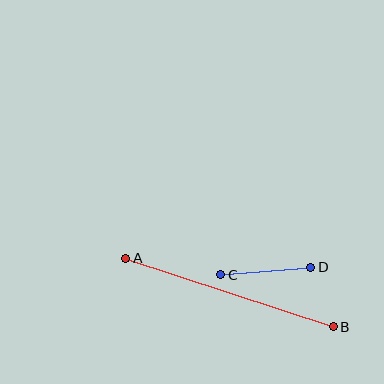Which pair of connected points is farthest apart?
Points A and B are farthest apart.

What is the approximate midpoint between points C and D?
The midpoint is at approximately (266, 271) pixels.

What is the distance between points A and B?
The distance is approximately 219 pixels.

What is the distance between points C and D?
The distance is approximately 91 pixels.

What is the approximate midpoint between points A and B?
The midpoint is at approximately (229, 293) pixels.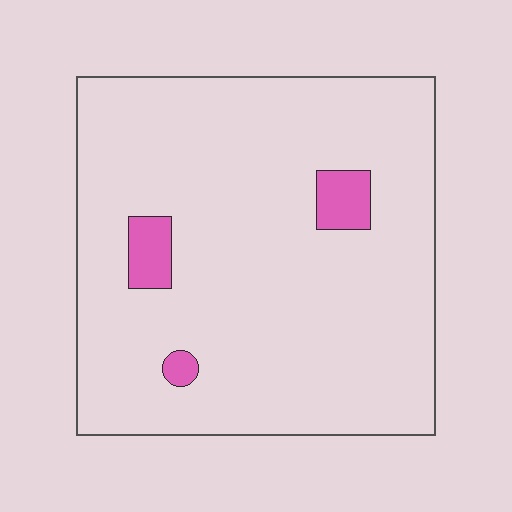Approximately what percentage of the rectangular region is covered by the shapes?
Approximately 5%.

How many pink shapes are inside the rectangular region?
3.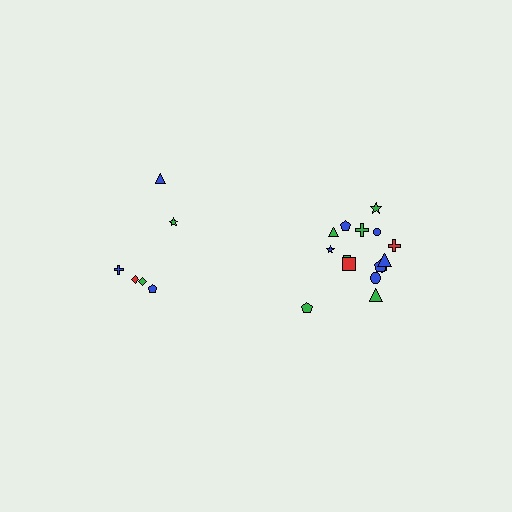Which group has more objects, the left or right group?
The right group.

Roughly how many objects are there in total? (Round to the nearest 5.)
Roughly 20 objects in total.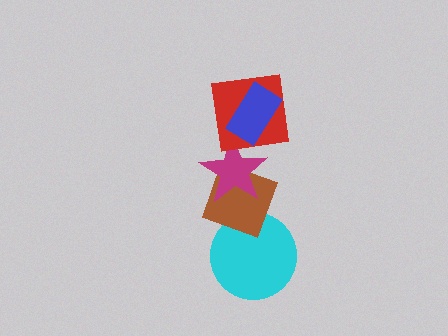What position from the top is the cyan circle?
The cyan circle is 5th from the top.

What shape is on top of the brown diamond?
The magenta star is on top of the brown diamond.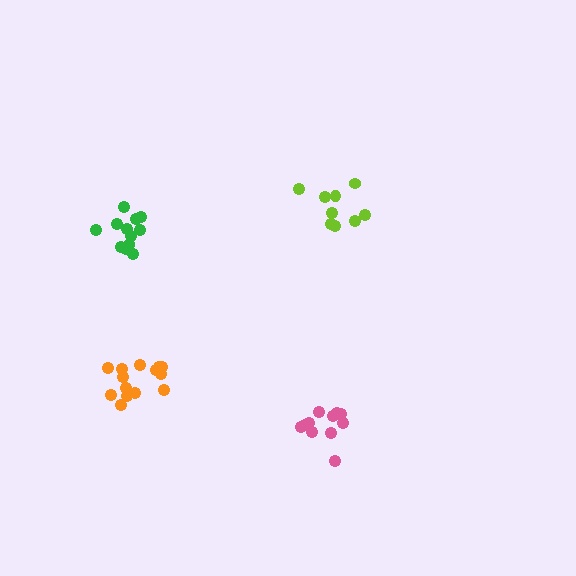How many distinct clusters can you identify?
There are 4 distinct clusters.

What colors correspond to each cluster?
The clusters are colored: pink, green, lime, orange.